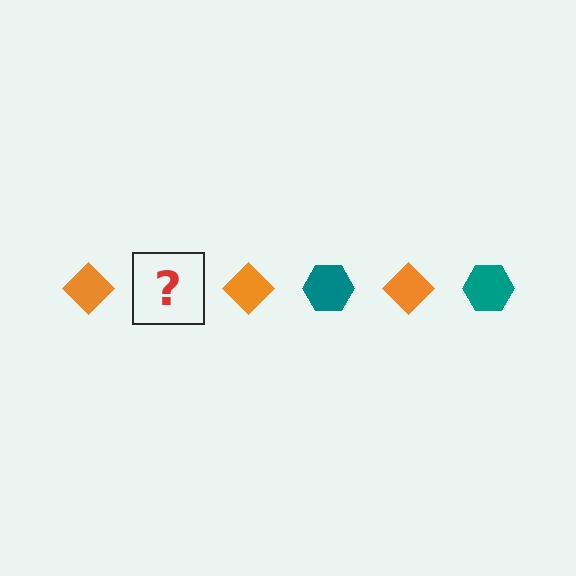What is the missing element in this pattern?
The missing element is a teal hexagon.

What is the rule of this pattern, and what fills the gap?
The rule is that the pattern alternates between orange diamond and teal hexagon. The gap should be filled with a teal hexagon.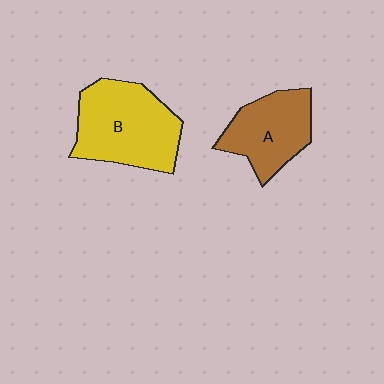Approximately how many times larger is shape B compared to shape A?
Approximately 1.4 times.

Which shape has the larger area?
Shape B (yellow).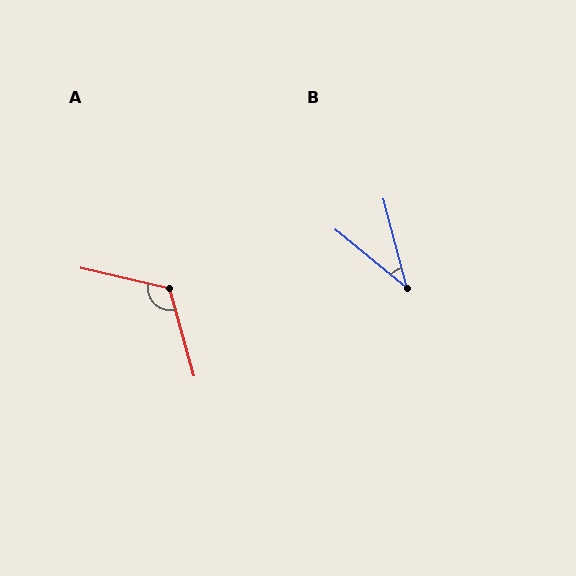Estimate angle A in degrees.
Approximately 119 degrees.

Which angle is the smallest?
B, at approximately 36 degrees.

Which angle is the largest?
A, at approximately 119 degrees.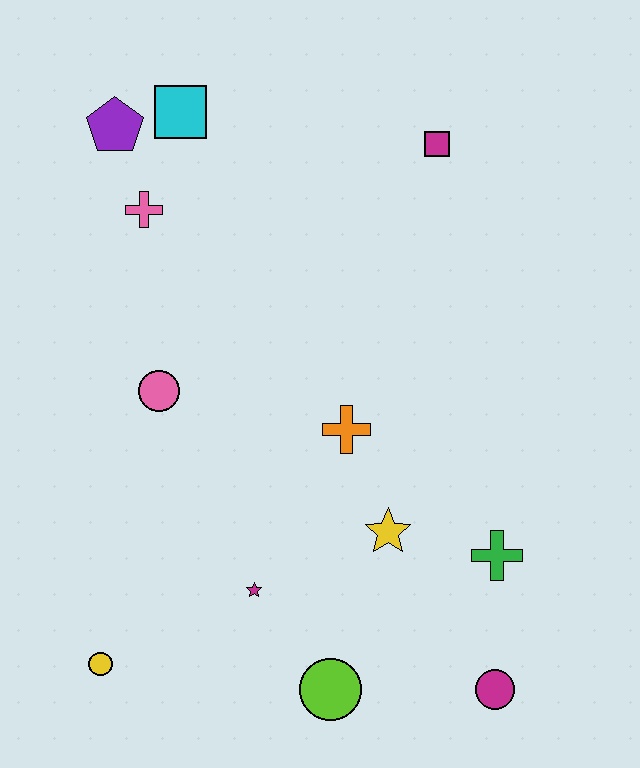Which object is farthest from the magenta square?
The yellow circle is farthest from the magenta square.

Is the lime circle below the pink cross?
Yes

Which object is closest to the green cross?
The yellow star is closest to the green cross.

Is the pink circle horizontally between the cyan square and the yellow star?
No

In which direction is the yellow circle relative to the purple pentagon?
The yellow circle is below the purple pentagon.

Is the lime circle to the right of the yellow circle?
Yes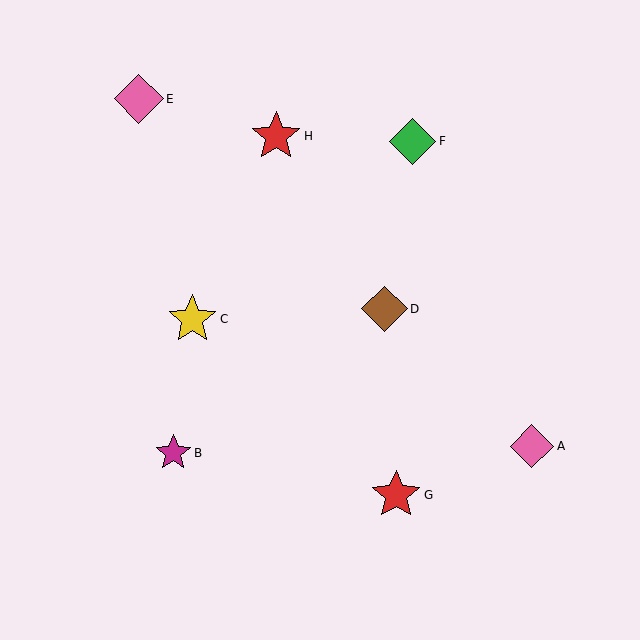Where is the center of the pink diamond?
The center of the pink diamond is at (532, 446).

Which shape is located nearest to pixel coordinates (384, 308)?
The brown diamond (labeled D) at (385, 309) is nearest to that location.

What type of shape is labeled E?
Shape E is a pink diamond.